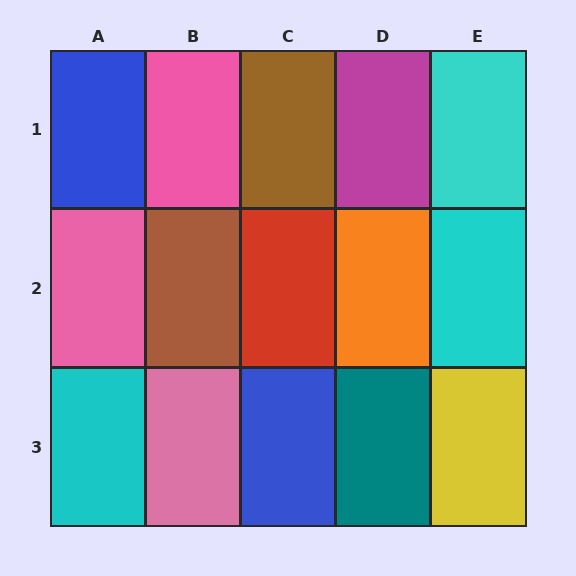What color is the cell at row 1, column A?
Blue.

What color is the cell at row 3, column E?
Yellow.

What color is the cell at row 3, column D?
Teal.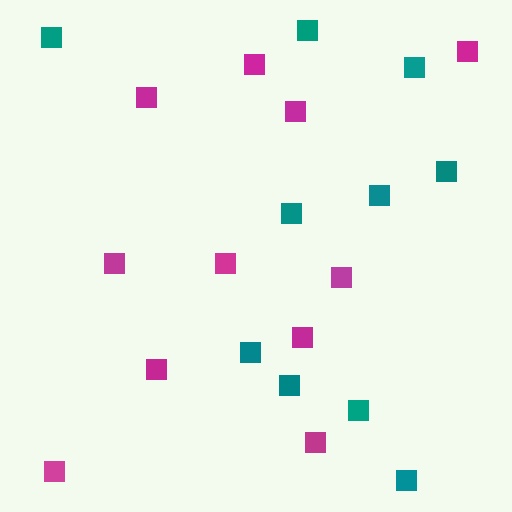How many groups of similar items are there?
There are 2 groups: one group of magenta squares (11) and one group of teal squares (10).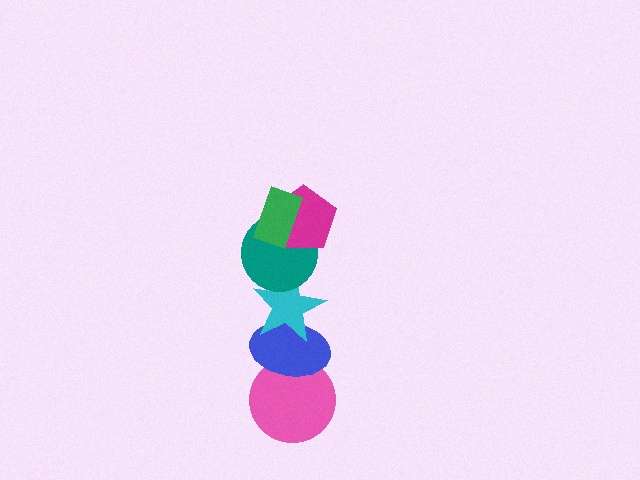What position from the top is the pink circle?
The pink circle is 6th from the top.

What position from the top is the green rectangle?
The green rectangle is 1st from the top.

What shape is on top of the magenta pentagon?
The green rectangle is on top of the magenta pentagon.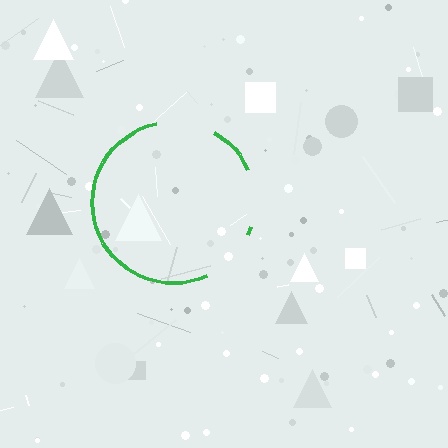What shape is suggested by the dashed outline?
The dashed outline suggests a circle.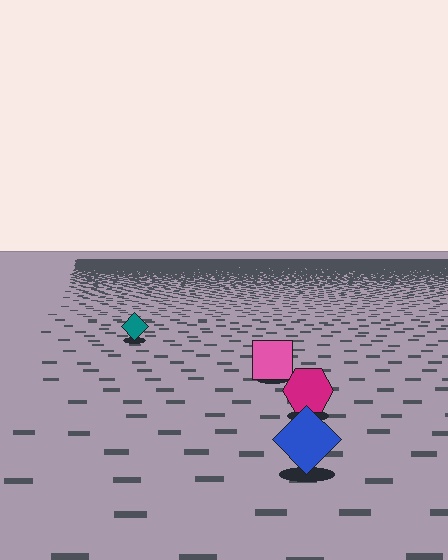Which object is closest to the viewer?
The blue diamond is closest. The texture marks near it are larger and more spread out.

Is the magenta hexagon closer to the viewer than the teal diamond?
Yes. The magenta hexagon is closer — you can tell from the texture gradient: the ground texture is coarser near it.